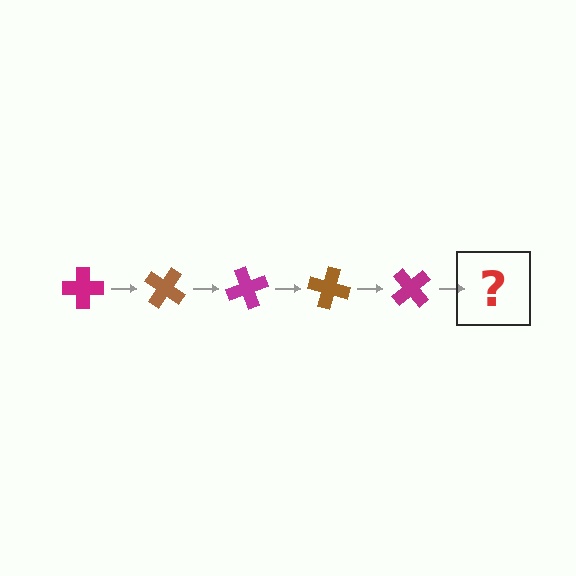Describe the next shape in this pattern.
It should be a brown cross, rotated 175 degrees from the start.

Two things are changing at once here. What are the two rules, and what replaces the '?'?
The two rules are that it rotates 35 degrees each step and the color cycles through magenta and brown. The '?' should be a brown cross, rotated 175 degrees from the start.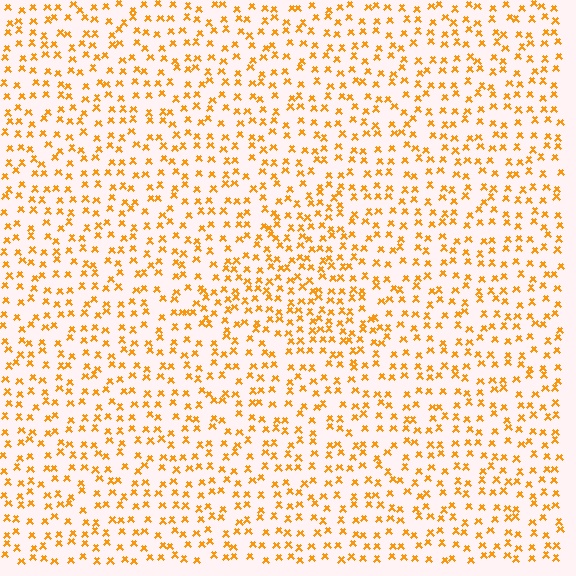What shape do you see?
I see a triangle.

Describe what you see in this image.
The image contains small orange elements arranged at two different densities. A triangle-shaped region is visible where the elements are more densely packed than the surrounding area.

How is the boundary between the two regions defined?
The boundary is defined by a change in element density (approximately 1.5x ratio). All elements are the same color, size, and shape.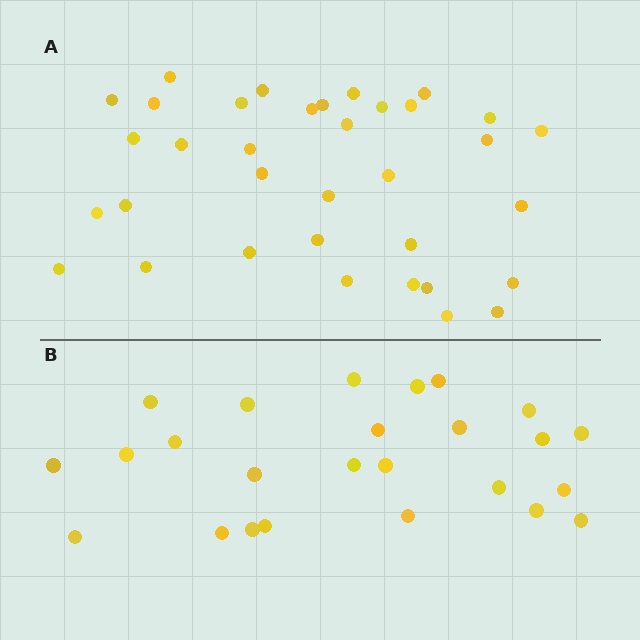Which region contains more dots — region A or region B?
Region A (the top region) has more dots.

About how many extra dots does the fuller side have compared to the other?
Region A has roughly 10 or so more dots than region B.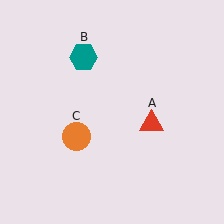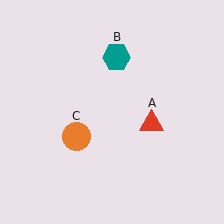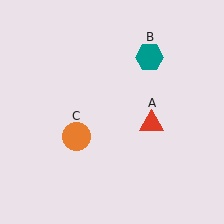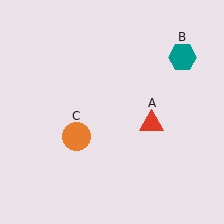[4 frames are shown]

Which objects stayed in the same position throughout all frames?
Red triangle (object A) and orange circle (object C) remained stationary.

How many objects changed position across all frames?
1 object changed position: teal hexagon (object B).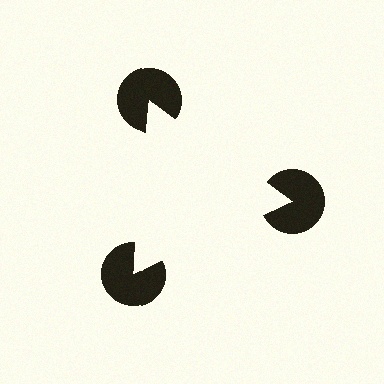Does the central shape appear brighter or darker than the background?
It typically appears slightly brighter than the background, even though no actual brightness change is drawn.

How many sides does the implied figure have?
3 sides.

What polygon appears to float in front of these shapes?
An illusory triangle — its edges are inferred from the aligned wedge cuts in the pac-man discs, not physically drawn.